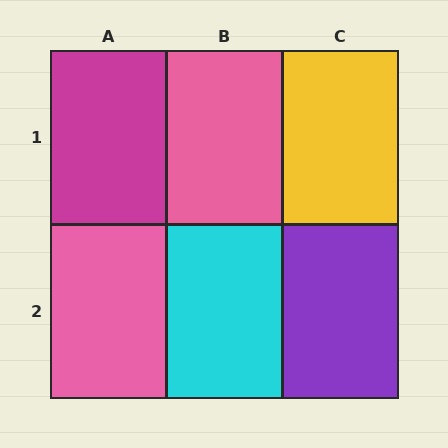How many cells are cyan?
1 cell is cyan.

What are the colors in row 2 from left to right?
Pink, cyan, purple.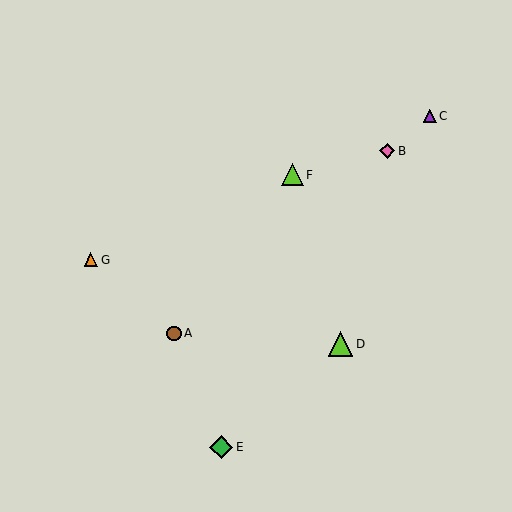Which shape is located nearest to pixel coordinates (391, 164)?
The pink diamond (labeled B) at (387, 151) is nearest to that location.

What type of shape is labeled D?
Shape D is a lime triangle.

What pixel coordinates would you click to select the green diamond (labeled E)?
Click at (221, 447) to select the green diamond E.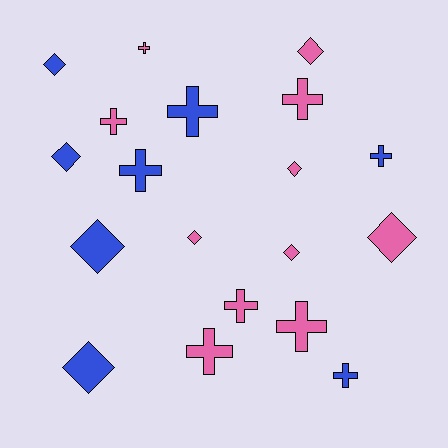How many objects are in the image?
There are 19 objects.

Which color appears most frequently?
Pink, with 11 objects.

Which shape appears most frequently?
Cross, with 10 objects.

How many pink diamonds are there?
There are 5 pink diamonds.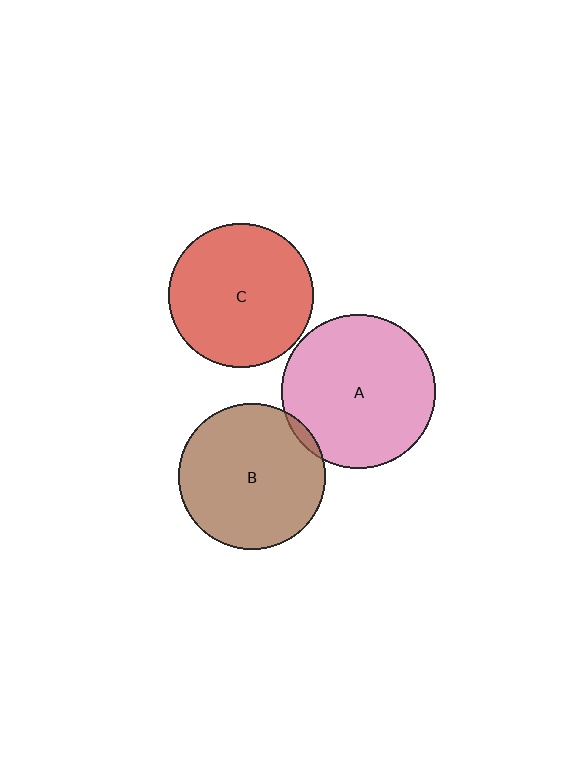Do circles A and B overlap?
Yes.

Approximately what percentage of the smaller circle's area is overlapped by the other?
Approximately 5%.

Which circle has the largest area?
Circle A (pink).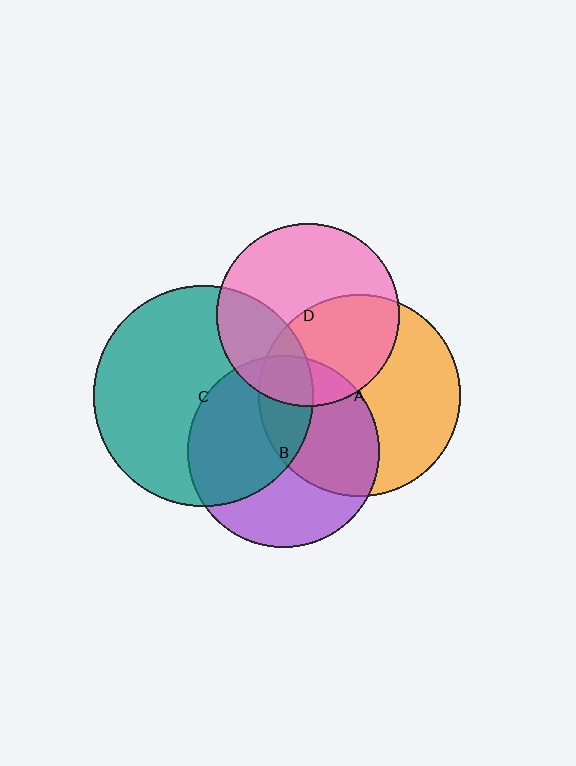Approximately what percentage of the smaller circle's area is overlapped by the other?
Approximately 15%.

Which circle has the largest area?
Circle C (teal).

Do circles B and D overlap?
Yes.